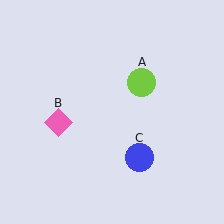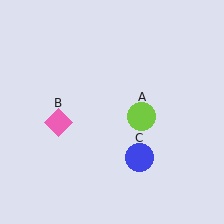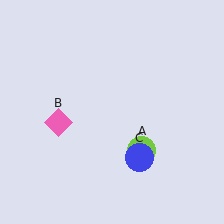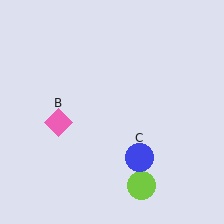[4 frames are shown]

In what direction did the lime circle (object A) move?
The lime circle (object A) moved down.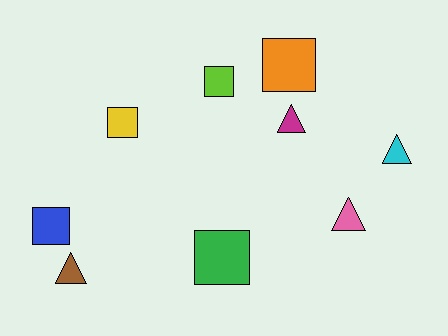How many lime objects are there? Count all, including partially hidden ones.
There is 1 lime object.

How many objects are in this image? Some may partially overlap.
There are 9 objects.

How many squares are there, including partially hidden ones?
There are 5 squares.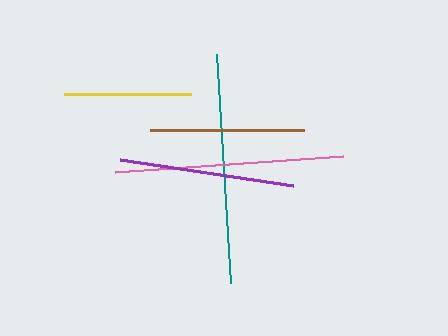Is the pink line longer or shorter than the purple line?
The pink line is longer than the purple line.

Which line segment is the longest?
The teal line is the longest at approximately 229 pixels.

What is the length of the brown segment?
The brown segment is approximately 154 pixels long.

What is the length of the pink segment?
The pink segment is approximately 229 pixels long.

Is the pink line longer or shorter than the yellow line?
The pink line is longer than the yellow line.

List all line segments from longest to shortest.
From longest to shortest: teal, pink, purple, brown, yellow.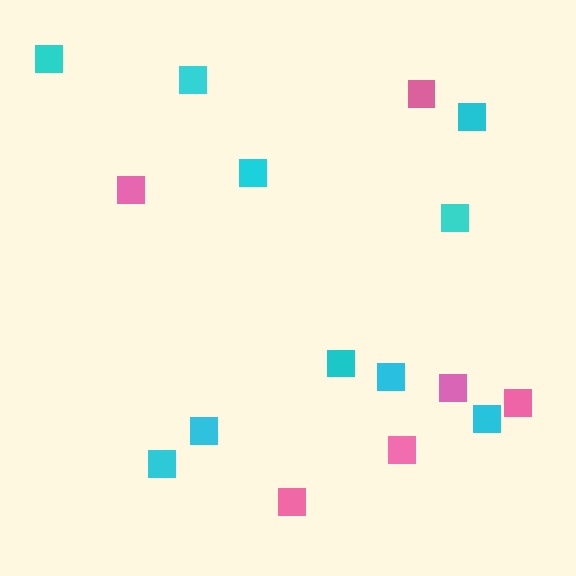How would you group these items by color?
There are 2 groups: one group of pink squares (6) and one group of cyan squares (10).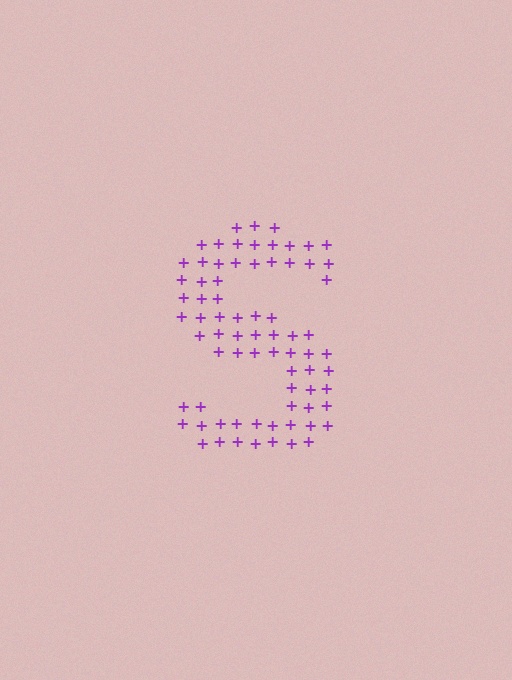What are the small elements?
The small elements are plus signs.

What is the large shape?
The large shape is the letter S.